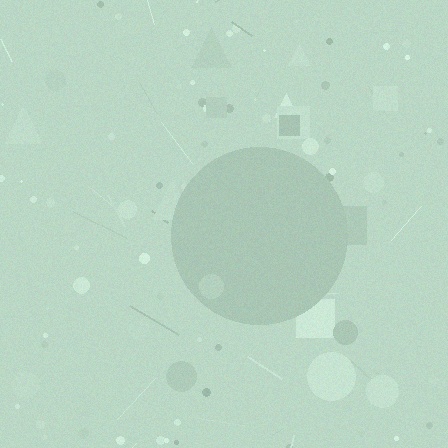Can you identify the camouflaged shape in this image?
The camouflaged shape is a circle.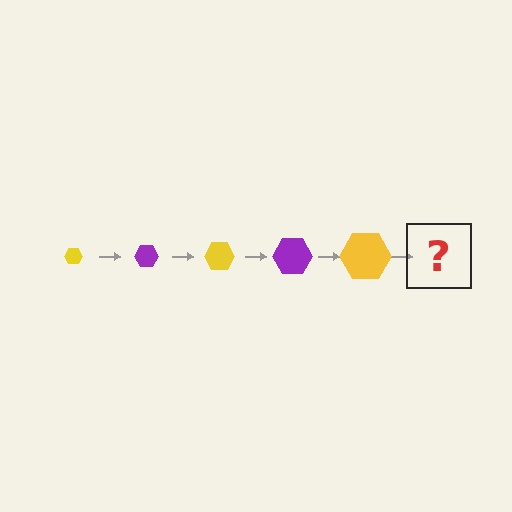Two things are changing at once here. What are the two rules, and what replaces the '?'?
The two rules are that the hexagon grows larger each step and the color cycles through yellow and purple. The '?' should be a purple hexagon, larger than the previous one.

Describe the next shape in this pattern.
It should be a purple hexagon, larger than the previous one.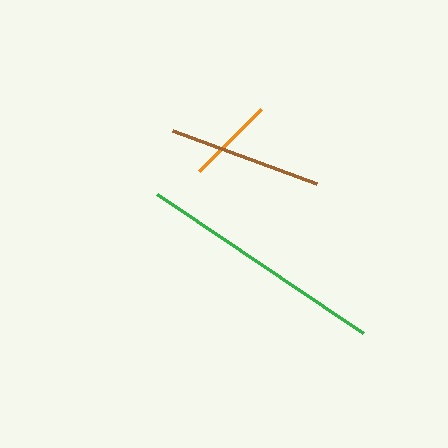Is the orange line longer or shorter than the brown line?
The brown line is longer than the orange line.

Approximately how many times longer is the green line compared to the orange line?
The green line is approximately 2.9 times the length of the orange line.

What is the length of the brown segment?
The brown segment is approximately 154 pixels long.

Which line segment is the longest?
The green line is the longest at approximately 248 pixels.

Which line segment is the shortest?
The orange line is the shortest at approximately 87 pixels.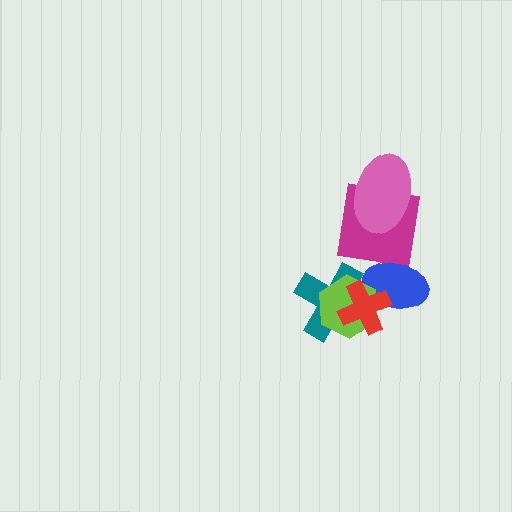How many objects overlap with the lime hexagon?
3 objects overlap with the lime hexagon.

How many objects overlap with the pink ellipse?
1 object overlaps with the pink ellipse.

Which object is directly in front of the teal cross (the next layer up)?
The lime hexagon is directly in front of the teal cross.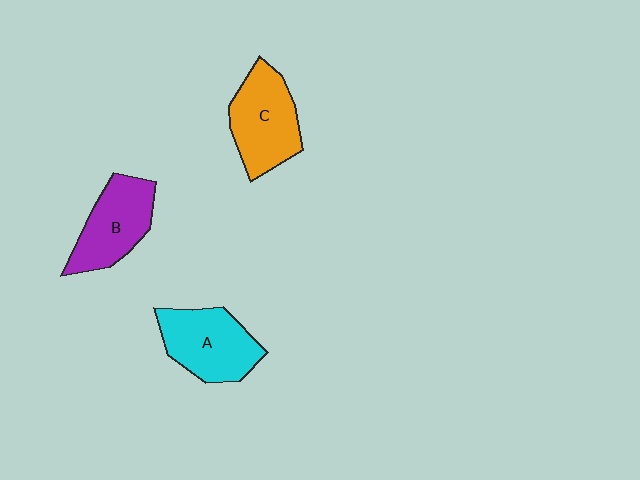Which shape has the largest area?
Shape C (orange).